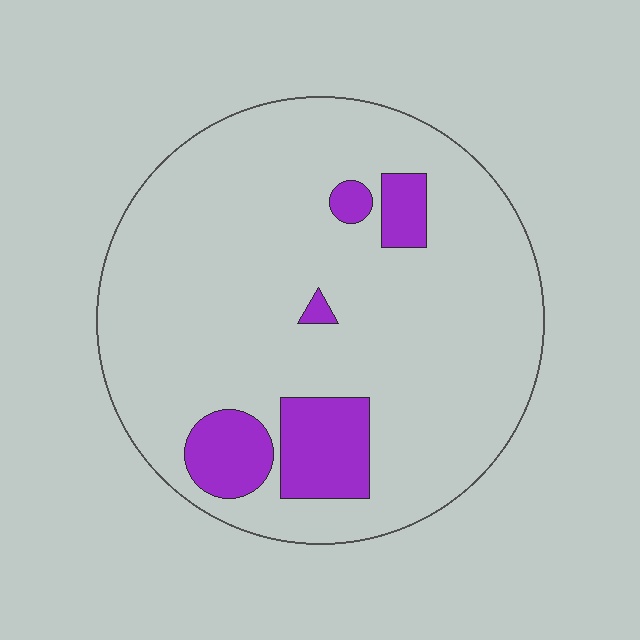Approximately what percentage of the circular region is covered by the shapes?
Approximately 15%.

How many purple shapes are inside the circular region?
5.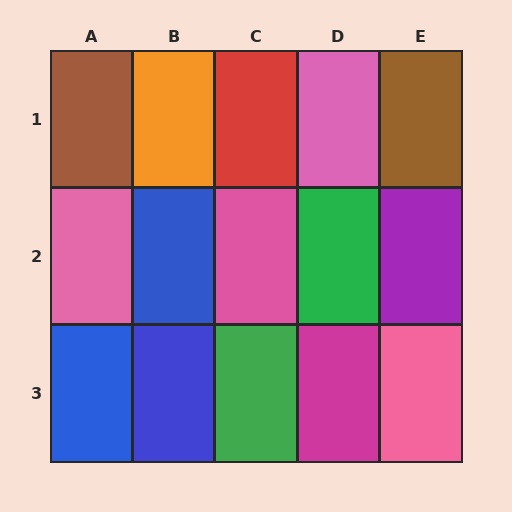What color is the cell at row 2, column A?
Pink.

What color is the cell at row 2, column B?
Blue.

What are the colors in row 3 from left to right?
Blue, blue, green, magenta, pink.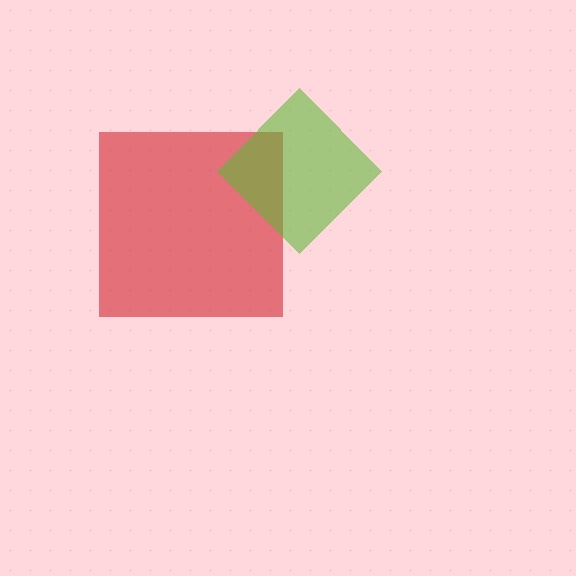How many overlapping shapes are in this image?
There are 2 overlapping shapes in the image.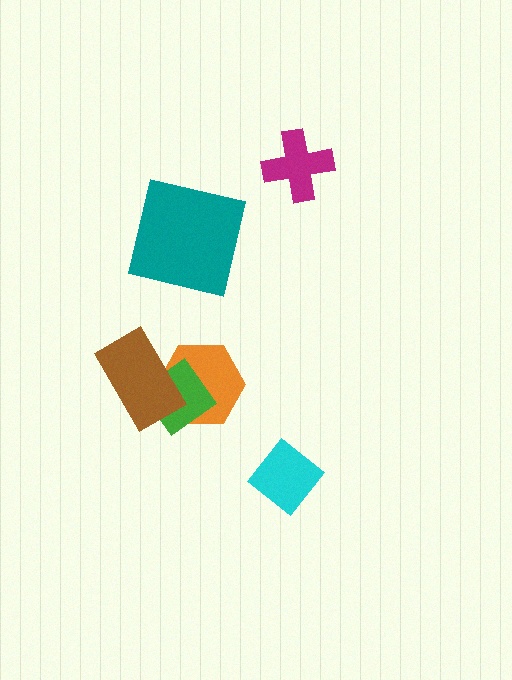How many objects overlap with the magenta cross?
0 objects overlap with the magenta cross.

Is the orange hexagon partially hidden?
Yes, it is partially covered by another shape.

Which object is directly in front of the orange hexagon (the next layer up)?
The green diamond is directly in front of the orange hexagon.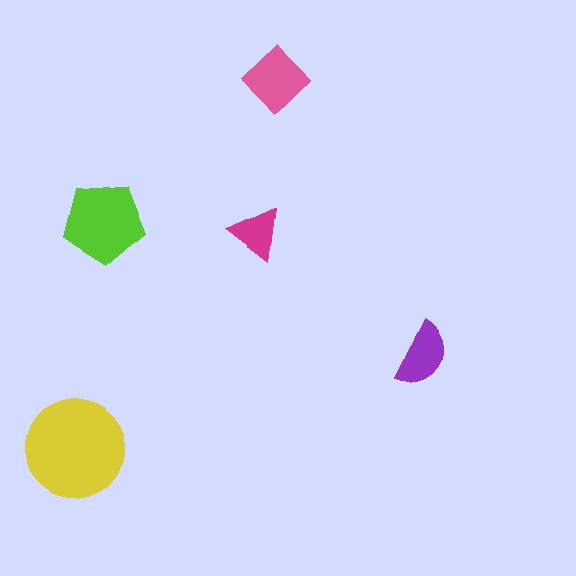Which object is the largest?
The yellow circle.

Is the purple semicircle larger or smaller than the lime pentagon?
Smaller.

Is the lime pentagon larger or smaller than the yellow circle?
Smaller.